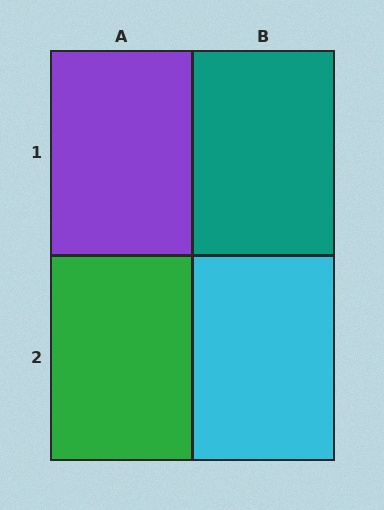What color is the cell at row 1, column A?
Purple.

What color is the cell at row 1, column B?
Teal.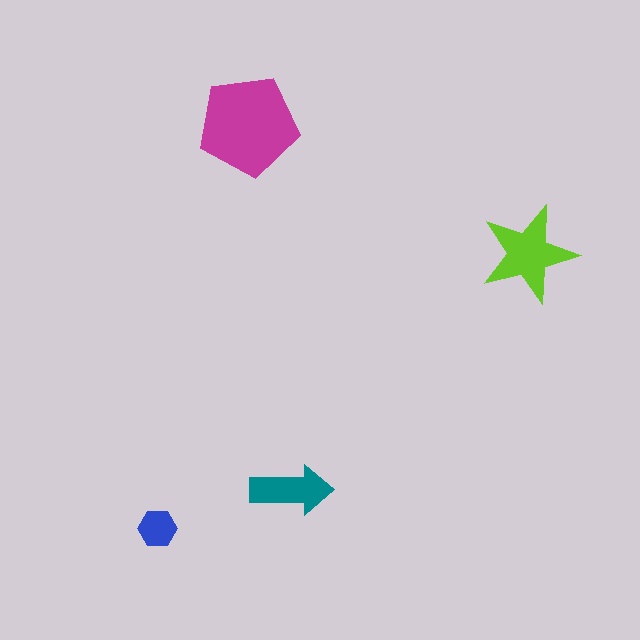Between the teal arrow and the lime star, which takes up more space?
The lime star.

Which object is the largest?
The magenta pentagon.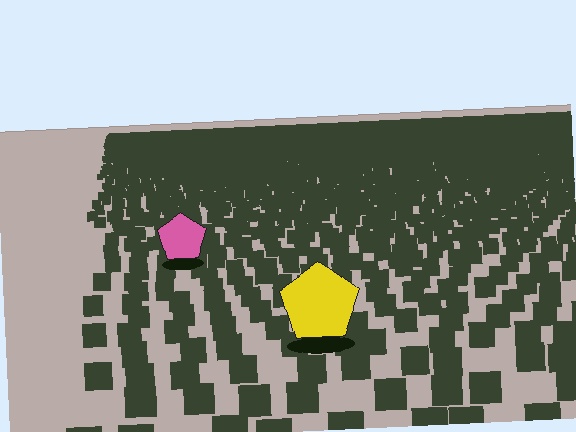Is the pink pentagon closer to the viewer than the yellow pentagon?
No. The yellow pentagon is closer — you can tell from the texture gradient: the ground texture is coarser near it.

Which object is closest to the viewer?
The yellow pentagon is closest. The texture marks near it are larger and more spread out.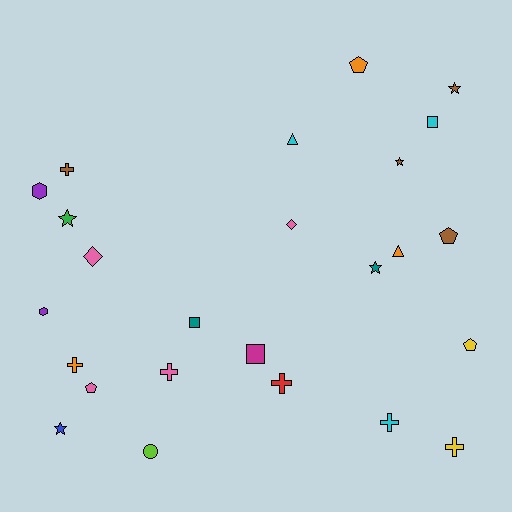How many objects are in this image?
There are 25 objects.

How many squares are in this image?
There are 3 squares.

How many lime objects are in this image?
There is 1 lime object.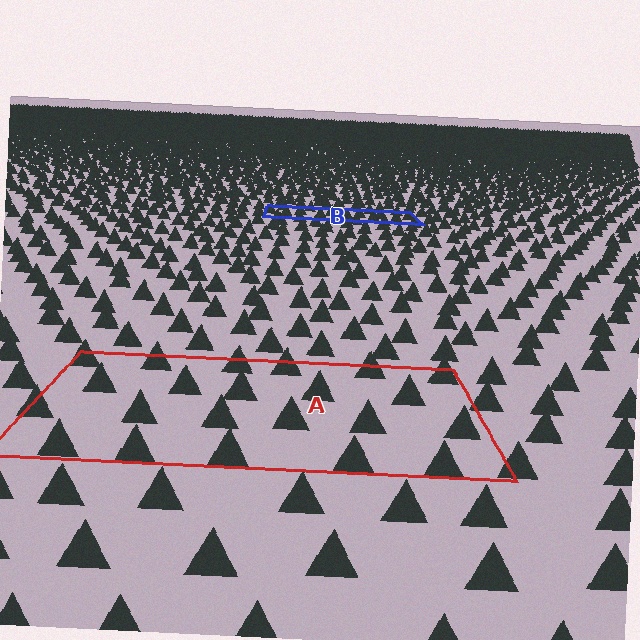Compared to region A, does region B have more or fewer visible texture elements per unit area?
Region B has more texture elements per unit area — they are packed more densely because it is farther away.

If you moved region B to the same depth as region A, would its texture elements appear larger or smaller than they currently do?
They would appear larger. At a closer depth, the same texture elements are projected at a bigger on-screen size.